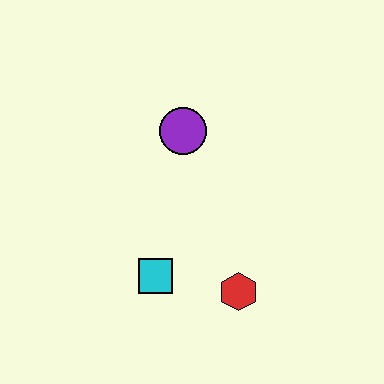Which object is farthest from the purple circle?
The red hexagon is farthest from the purple circle.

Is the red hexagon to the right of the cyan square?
Yes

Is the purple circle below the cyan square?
No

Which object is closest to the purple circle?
The cyan square is closest to the purple circle.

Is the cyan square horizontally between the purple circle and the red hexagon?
No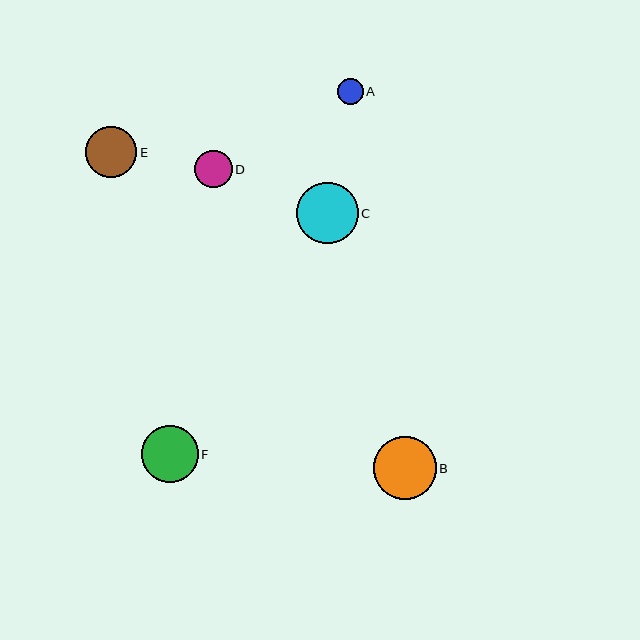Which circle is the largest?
Circle B is the largest with a size of approximately 63 pixels.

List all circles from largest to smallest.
From largest to smallest: B, C, F, E, D, A.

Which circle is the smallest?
Circle A is the smallest with a size of approximately 26 pixels.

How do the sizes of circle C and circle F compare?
Circle C and circle F are approximately the same size.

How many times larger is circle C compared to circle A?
Circle C is approximately 2.4 times the size of circle A.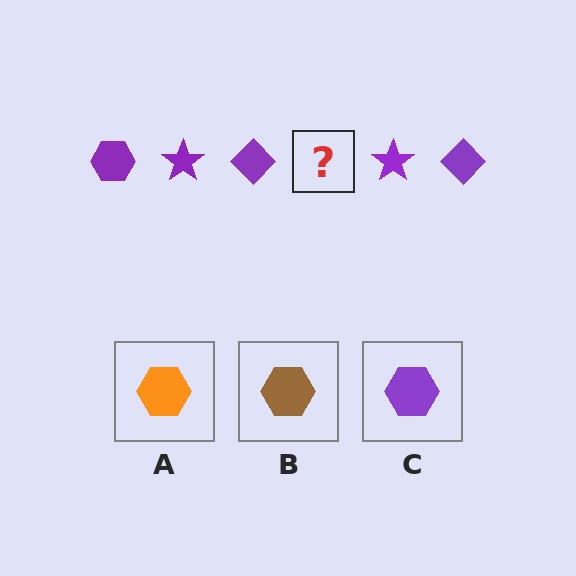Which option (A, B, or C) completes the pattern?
C.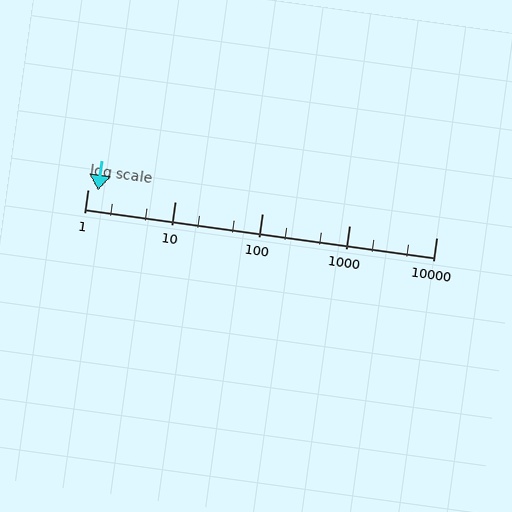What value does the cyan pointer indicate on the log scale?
The pointer indicates approximately 1.3.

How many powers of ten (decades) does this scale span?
The scale spans 4 decades, from 1 to 10000.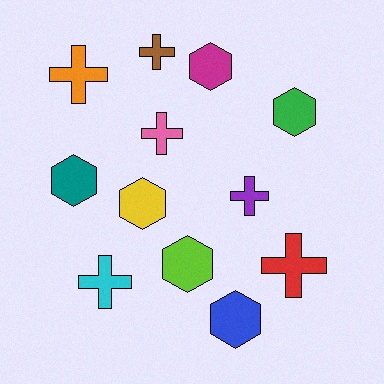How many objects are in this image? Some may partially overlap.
There are 12 objects.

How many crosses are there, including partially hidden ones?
There are 6 crosses.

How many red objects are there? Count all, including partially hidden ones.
There is 1 red object.